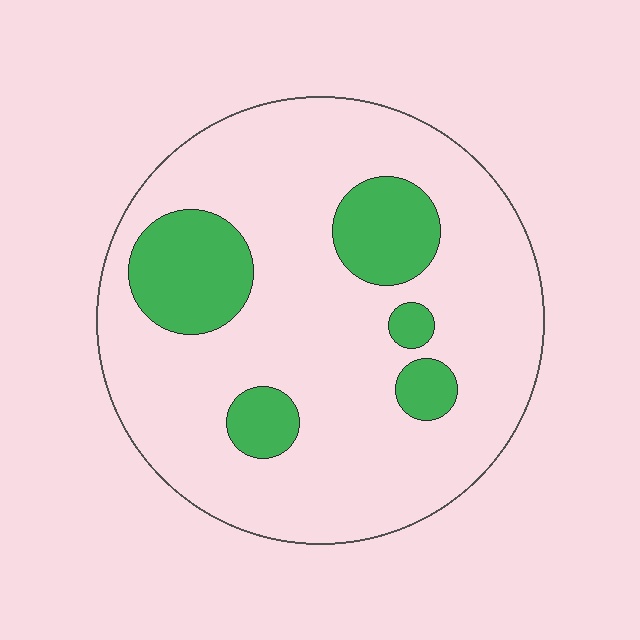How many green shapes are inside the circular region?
5.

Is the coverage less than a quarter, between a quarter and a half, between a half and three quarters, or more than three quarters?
Less than a quarter.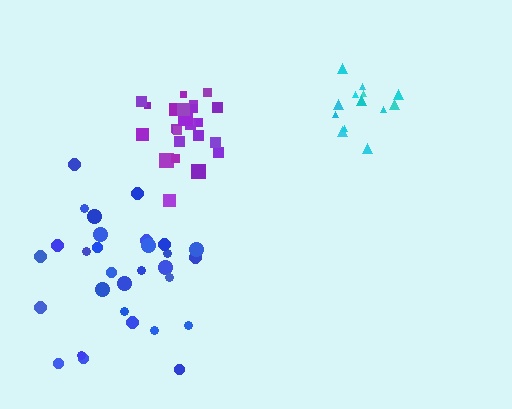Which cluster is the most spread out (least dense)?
Blue.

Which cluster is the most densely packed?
Purple.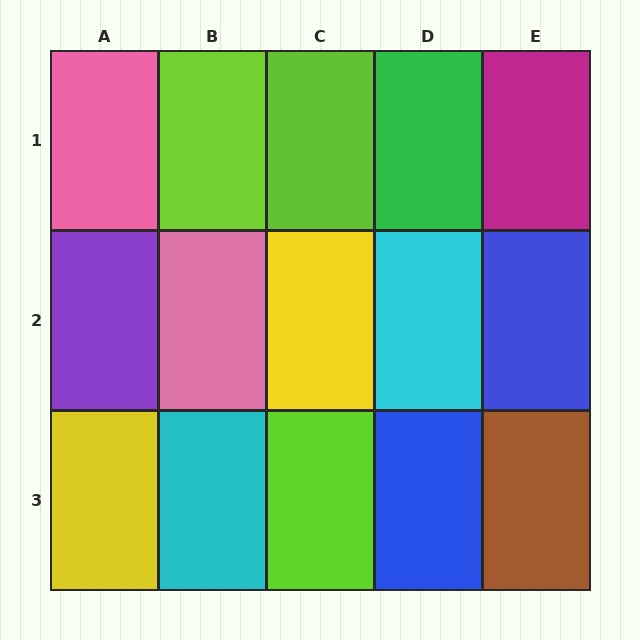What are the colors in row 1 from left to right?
Pink, lime, lime, green, magenta.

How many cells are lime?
3 cells are lime.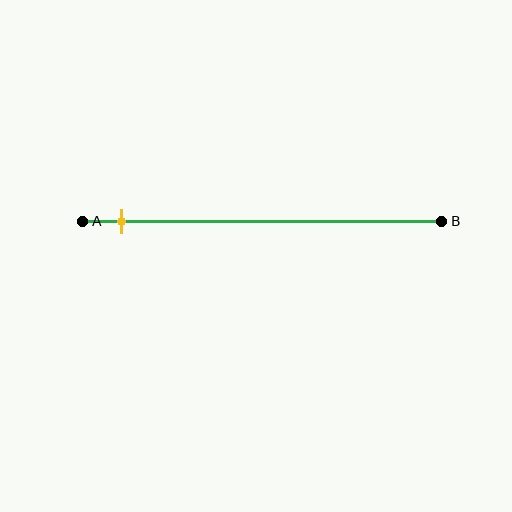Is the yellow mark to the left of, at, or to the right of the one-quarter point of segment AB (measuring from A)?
The yellow mark is to the left of the one-quarter point of segment AB.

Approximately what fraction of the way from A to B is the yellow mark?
The yellow mark is approximately 10% of the way from A to B.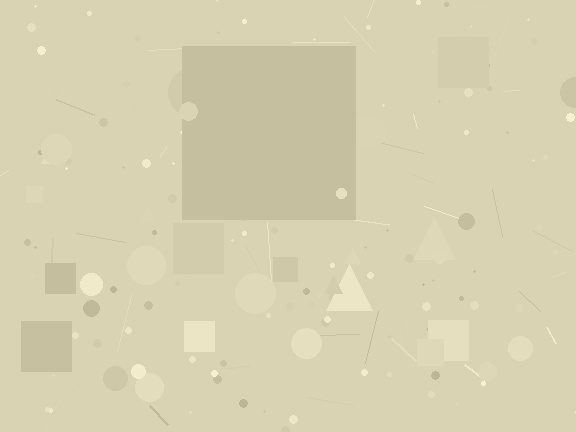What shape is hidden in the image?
A square is hidden in the image.